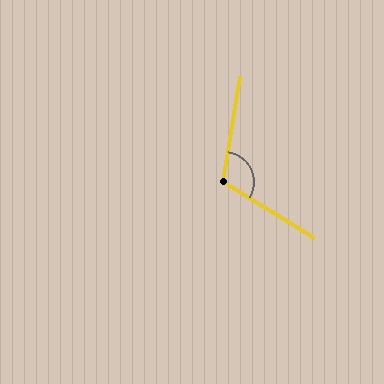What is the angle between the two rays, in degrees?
Approximately 112 degrees.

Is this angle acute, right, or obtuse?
It is obtuse.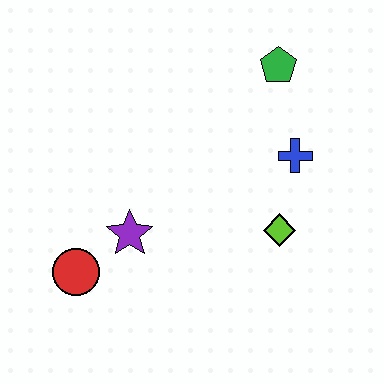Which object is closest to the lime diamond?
The blue cross is closest to the lime diamond.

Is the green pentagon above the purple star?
Yes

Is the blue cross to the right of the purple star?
Yes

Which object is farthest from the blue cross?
The red circle is farthest from the blue cross.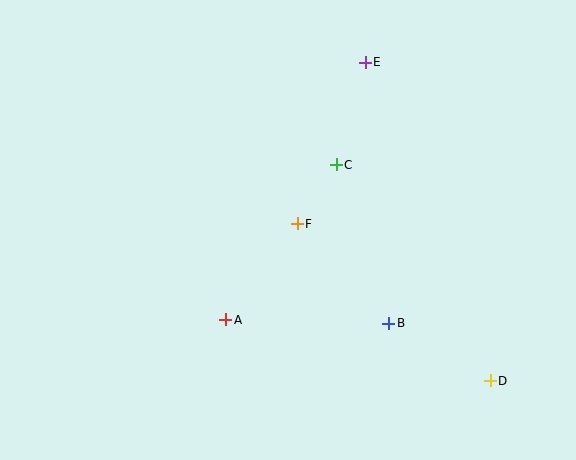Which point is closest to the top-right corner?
Point E is closest to the top-right corner.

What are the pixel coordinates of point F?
Point F is at (297, 224).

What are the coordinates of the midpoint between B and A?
The midpoint between B and A is at (307, 321).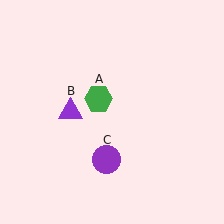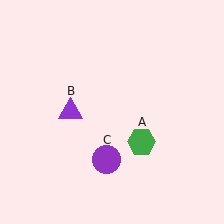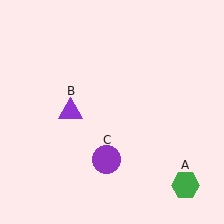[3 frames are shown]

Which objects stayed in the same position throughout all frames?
Purple triangle (object B) and purple circle (object C) remained stationary.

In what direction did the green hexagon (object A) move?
The green hexagon (object A) moved down and to the right.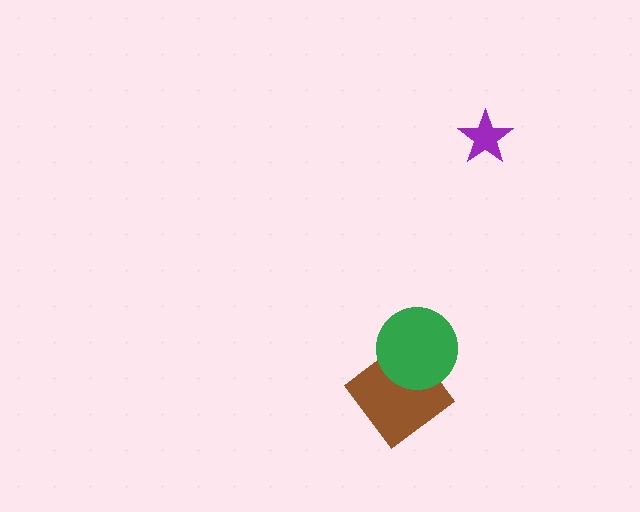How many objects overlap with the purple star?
0 objects overlap with the purple star.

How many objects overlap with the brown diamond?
1 object overlaps with the brown diamond.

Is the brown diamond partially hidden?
Yes, it is partially covered by another shape.